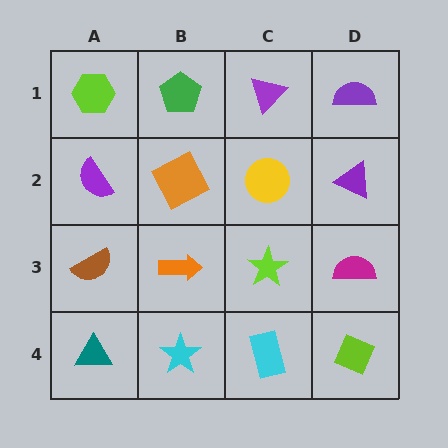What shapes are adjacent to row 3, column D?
A purple triangle (row 2, column D), a lime diamond (row 4, column D), a lime star (row 3, column C).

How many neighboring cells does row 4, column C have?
3.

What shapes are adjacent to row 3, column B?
An orange square (row 2, column B), a cyan star (row 4, column B), a brown semicircle (row 3, column A), a lime star (row 3, column C).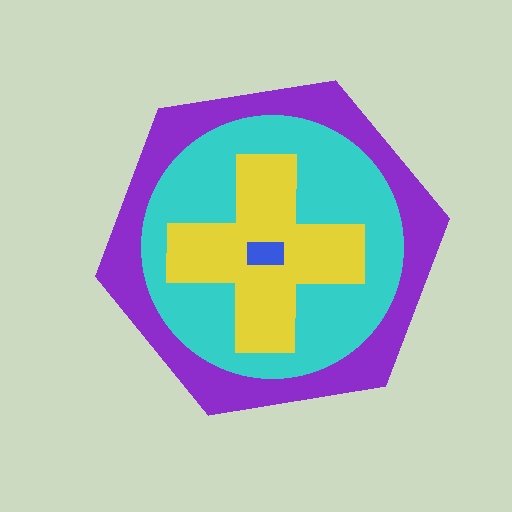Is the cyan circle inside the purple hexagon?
Yes.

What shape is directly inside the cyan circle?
The yellow cross.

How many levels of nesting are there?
4.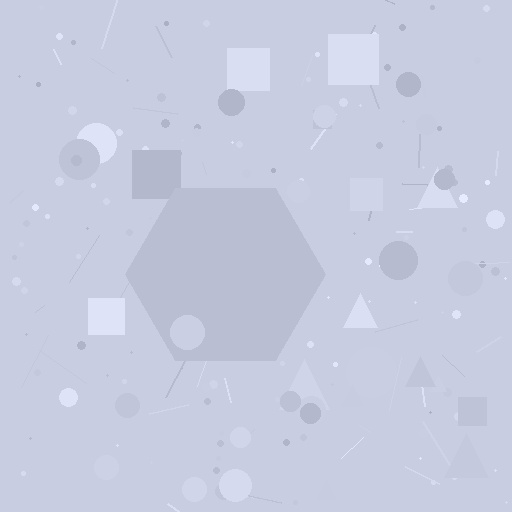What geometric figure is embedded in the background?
A hexagon is embedded in the background.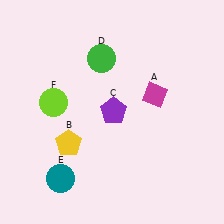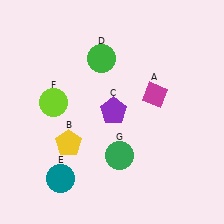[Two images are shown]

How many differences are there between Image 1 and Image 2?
There is 1 difference between the two images.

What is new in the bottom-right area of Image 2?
A green circle (G) was added in the bottom-right area of Image 2.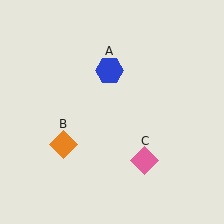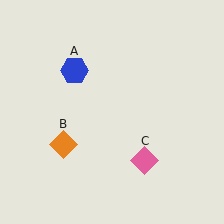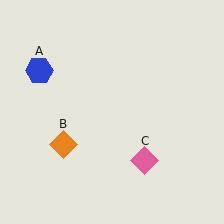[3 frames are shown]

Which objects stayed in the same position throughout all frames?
Orange diamond (object B) and pink diamond (object C) remained stationary.